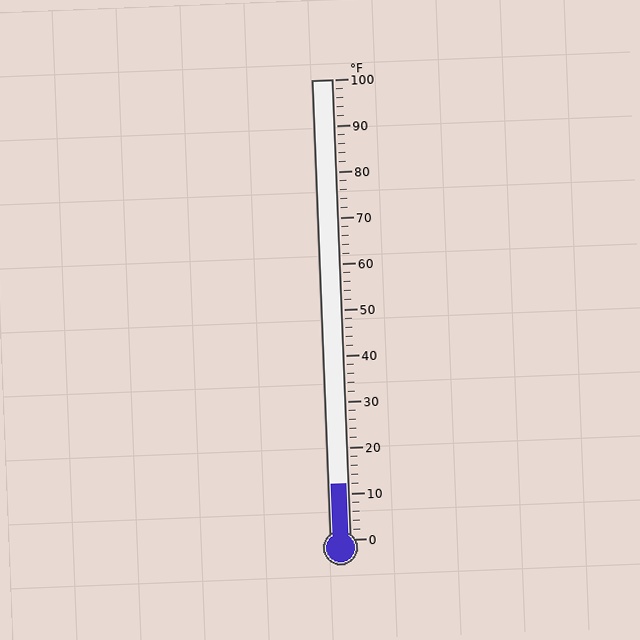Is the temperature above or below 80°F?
The temperature is below 80°F.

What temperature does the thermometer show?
The thermometer shows approximately 12°F.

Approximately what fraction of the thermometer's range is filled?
The thermometer is filled to approximately 10% of its range.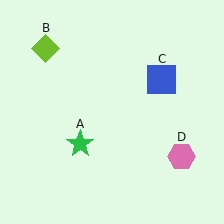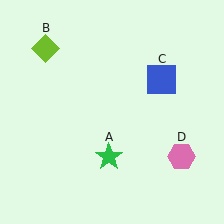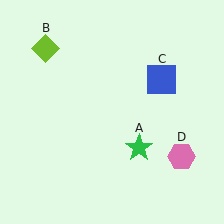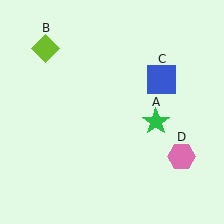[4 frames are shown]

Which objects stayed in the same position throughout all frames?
Lime diamond (object B) and blue square (object C) and pink hexagon (object D) remained stationary.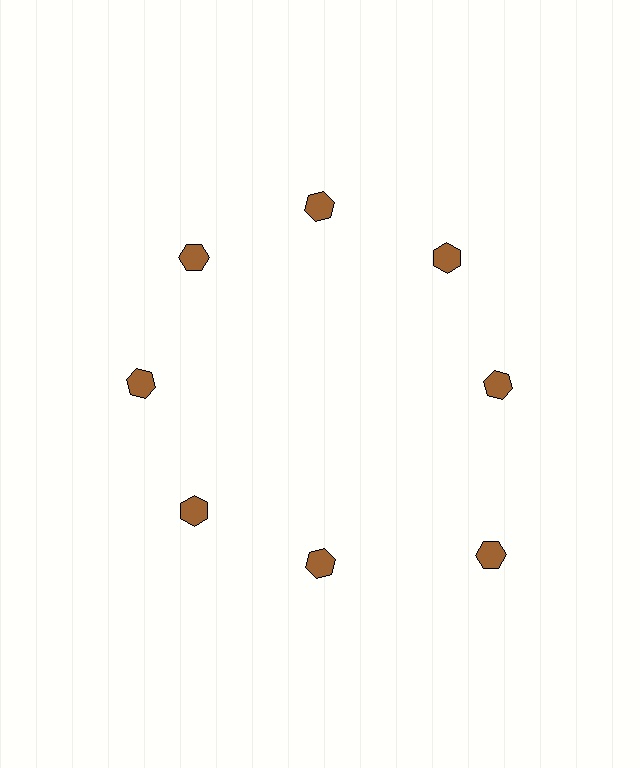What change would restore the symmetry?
The symmetry would be restored by moving it inward, back onto the ring so that all 8 hexagons sit at equal angles and equal distance from the center.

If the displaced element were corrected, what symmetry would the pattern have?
It would have 8-fold rotational symmetry — the pattern would map onto itself every 45 degrees.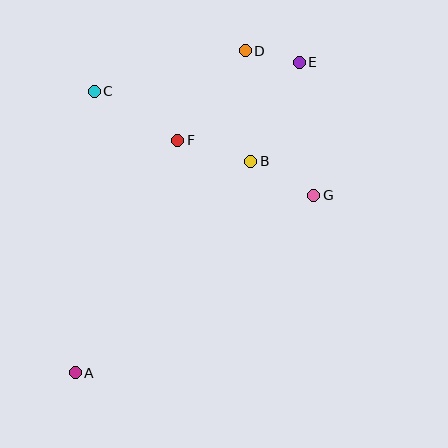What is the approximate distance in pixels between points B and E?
The distance between B and E is approximately 111 pixels.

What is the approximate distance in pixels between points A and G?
The distance between A and G is approximately 297 pixels.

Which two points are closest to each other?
Points D and E are closest to each other.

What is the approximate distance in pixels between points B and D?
The distance between B and D is approximately 110 pixels.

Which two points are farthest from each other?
Points A and E are farthest from each other.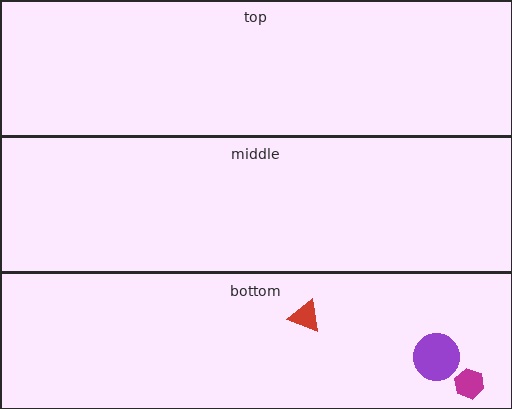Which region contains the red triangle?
The bottom region.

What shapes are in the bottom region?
The red triangle, the purple circle, the magenta hexagon.